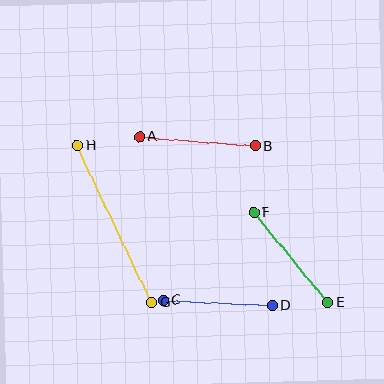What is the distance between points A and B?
The distance is approximately 116 pixels.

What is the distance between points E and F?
The distance is approximately 116 pixels.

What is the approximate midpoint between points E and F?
The midpoint is at approximately (291, 257) pixels.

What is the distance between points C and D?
The distance is approximately 109 pixels.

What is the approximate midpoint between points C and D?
The midpoint is at approximately (218, 303) pixels.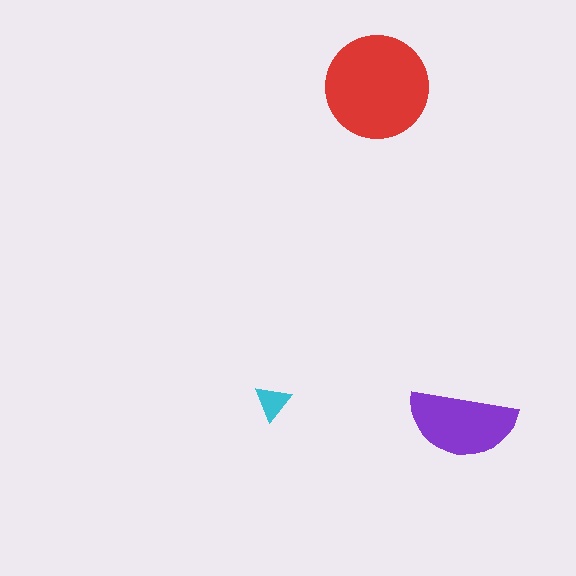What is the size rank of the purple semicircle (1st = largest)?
2nd.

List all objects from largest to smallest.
The red circle, the purple semicircle, the cyan triangle.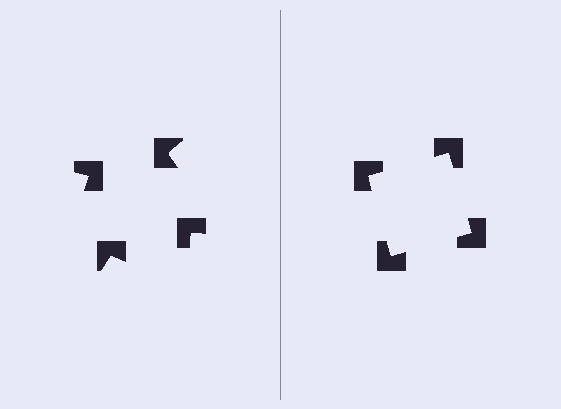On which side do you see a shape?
An illusory square appears on the right side. On the left side the wedge cuts are rotated, so no coherent shape forms.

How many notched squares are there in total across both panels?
8 — 4 on each side.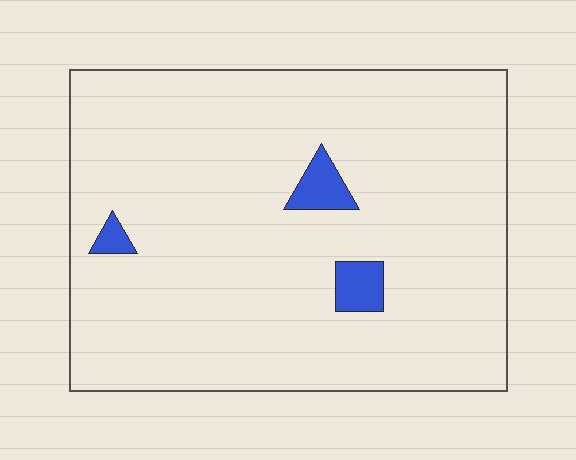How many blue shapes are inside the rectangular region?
3.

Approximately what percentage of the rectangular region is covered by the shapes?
Approximately 5%.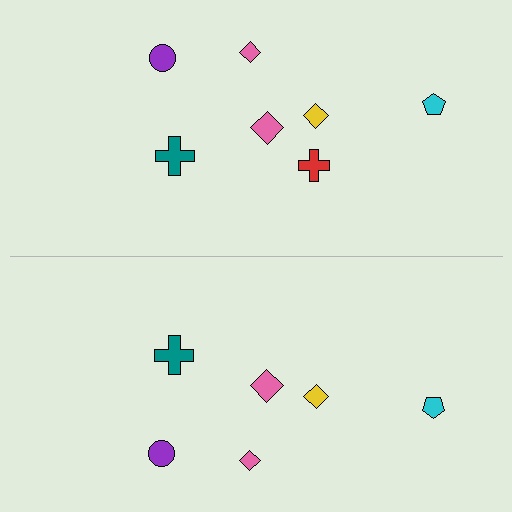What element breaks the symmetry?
A red cross is missing from the bottom side.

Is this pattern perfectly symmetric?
No, the pattern is not perfectly symmetric. A red cross is missing from the bottom side.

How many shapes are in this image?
There are 13 shapes in this image.